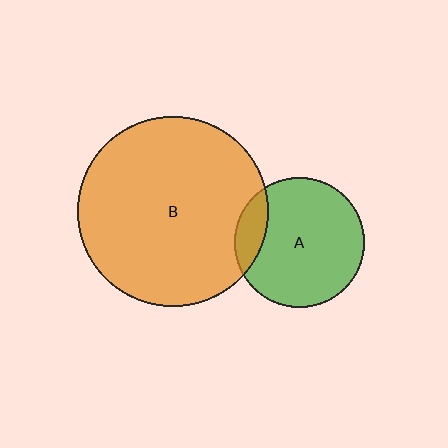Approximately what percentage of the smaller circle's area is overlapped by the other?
Approximately 15%.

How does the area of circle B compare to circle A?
Approximately 2.2 times.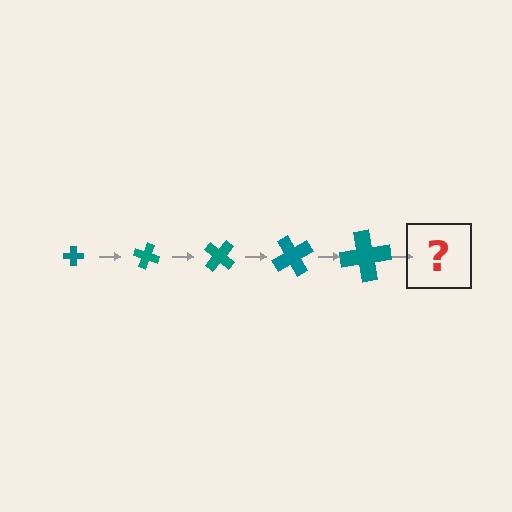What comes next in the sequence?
The next element should be a cross, larger than the previous one and rotated 100 degrees from the start.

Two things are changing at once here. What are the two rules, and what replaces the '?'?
The two rules are that the cross grows larger each step and it rotates 20 degrees each step. The '?' should be a cross, larger than the previous one and rotated 100 degrees from the start.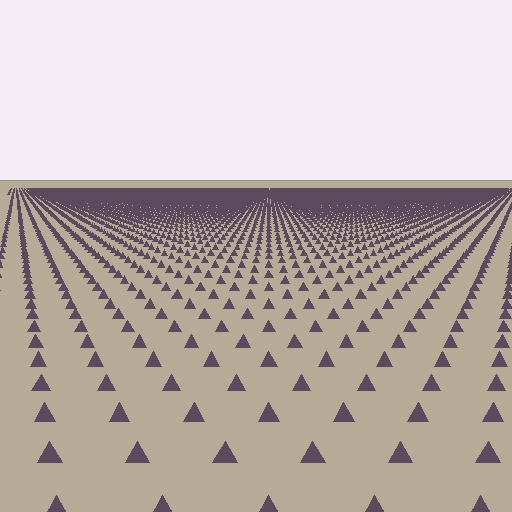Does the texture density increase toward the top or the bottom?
Density increases toward the top.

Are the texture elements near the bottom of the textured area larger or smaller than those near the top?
Larger. Near the bottom, elements are closer to the viewer and appear at a bigger on-screen size.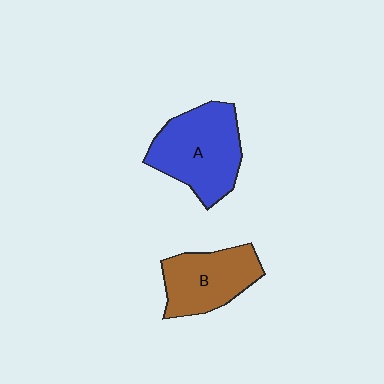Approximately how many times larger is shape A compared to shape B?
Approximately 1.3 times.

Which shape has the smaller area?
Shape B (brown).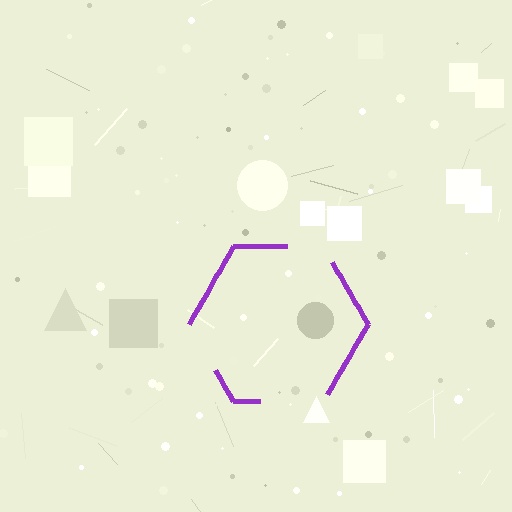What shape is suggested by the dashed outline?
The dashed outline suggests a hexagon.